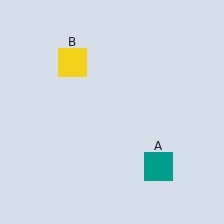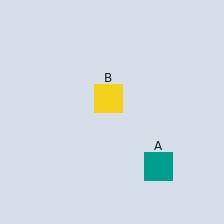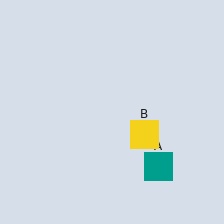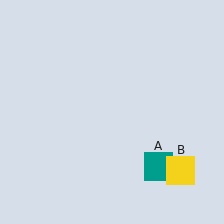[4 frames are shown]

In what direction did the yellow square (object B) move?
The yellow square (object B) moved down and to the right.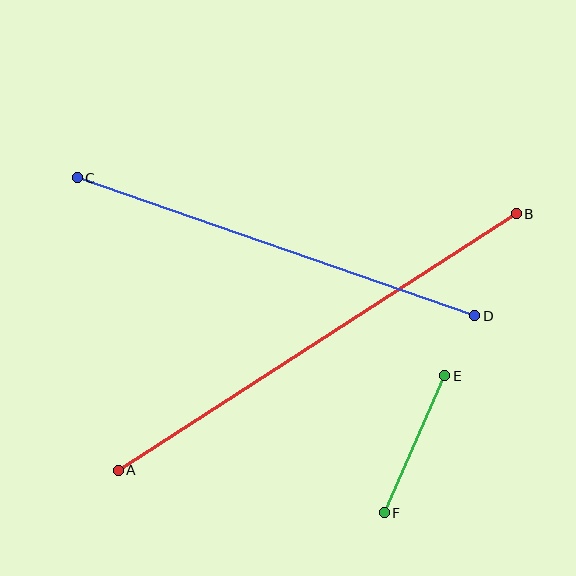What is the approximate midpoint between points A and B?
The midpoint is at approximately (317, 342) pixels.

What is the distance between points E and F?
The distance is approximately 150 pixels.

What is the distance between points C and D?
The distance is approximately 421 pixels.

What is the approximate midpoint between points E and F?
The midpoint is at approximately (414, 444) pixels.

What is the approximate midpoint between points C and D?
The midpoint is at approximately (276, 247) pixels.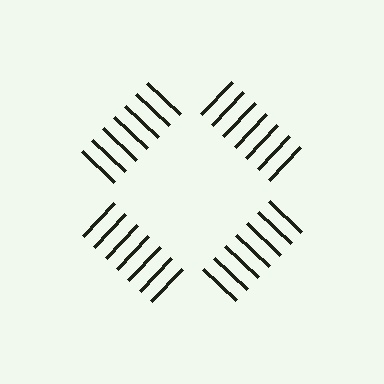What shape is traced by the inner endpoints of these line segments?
An illusory square — the line segments terminate on its edges but no continuous stroke is drawn.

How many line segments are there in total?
28 — 7 along each of the 4 edges.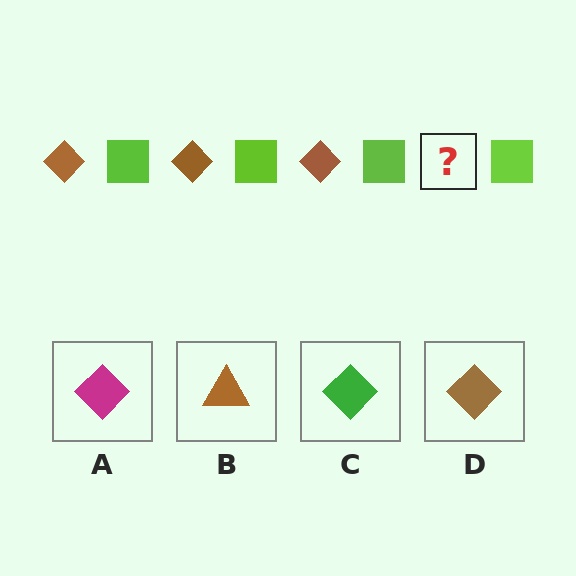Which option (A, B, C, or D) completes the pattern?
D.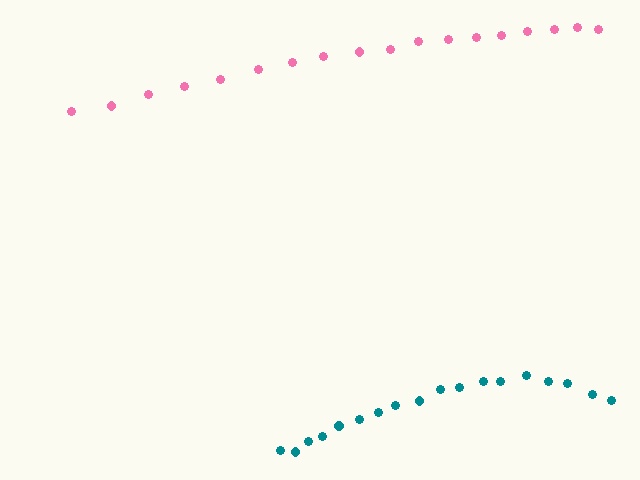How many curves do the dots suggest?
There are 2 distinct paths.